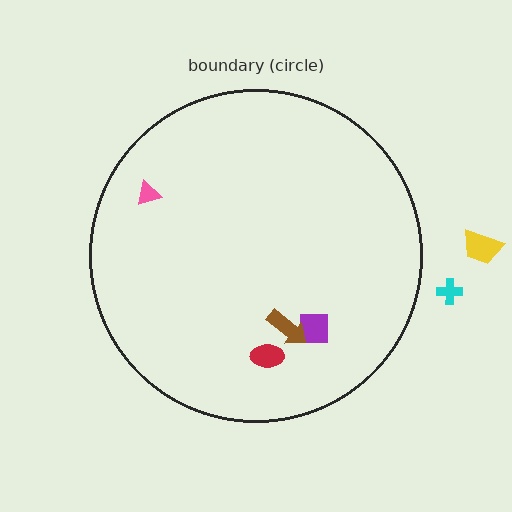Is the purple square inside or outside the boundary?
Inside.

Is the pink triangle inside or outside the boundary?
Inside.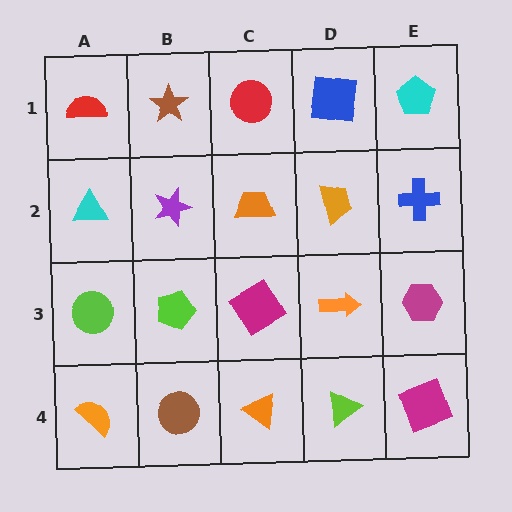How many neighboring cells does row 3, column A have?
3.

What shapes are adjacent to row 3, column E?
A blue cross (row 2, column E), a magenta square (row 4, column E), an orange arrow (row 3, column D).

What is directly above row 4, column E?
A magenta hexagon.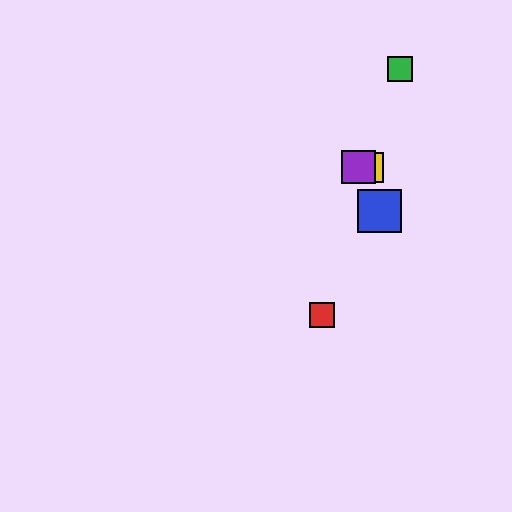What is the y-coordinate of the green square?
The green square is at y≈69.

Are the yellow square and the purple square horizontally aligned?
Yes, both are at y≈167.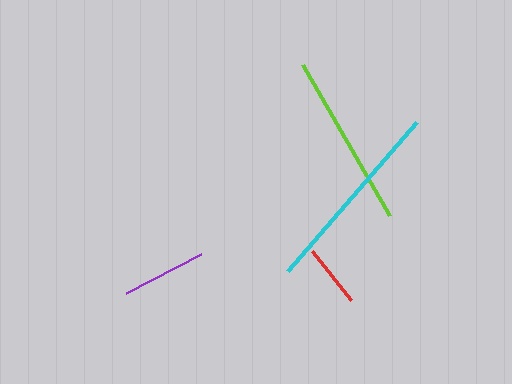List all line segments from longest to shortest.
From longest to shortest: cyan, lime, purple, red.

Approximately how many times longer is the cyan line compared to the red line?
The cyan line is approximately 3.2 times the length of the red line.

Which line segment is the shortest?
The red line is the shortest at approximately 62 pixels.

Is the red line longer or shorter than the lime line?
The lime line is longer than the red line.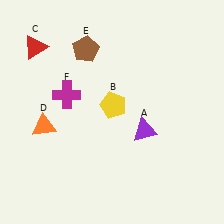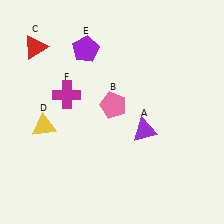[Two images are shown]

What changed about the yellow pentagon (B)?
In Image 1, B is yellow. In Image 2, it changed to pink.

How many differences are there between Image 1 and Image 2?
There are 3 differences between the two images.